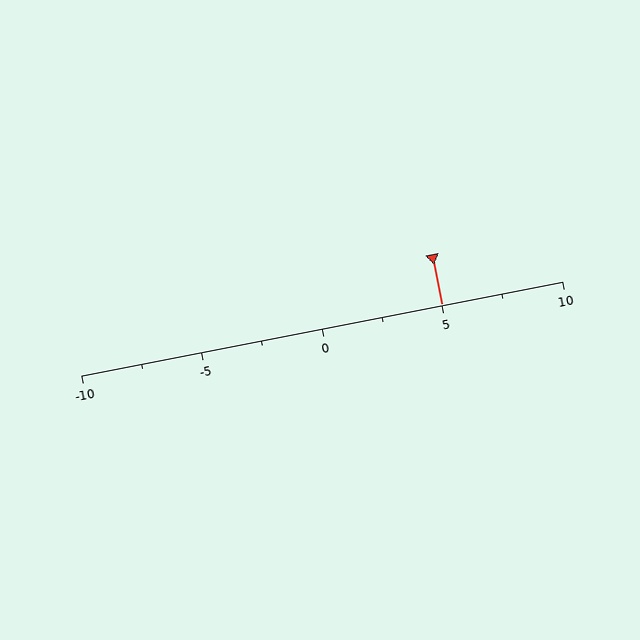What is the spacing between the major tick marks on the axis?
The major ticks are spaced 5 apart.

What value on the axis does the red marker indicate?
The marker indicates approximately 5.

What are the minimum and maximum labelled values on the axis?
The axis runs from -10 to 10.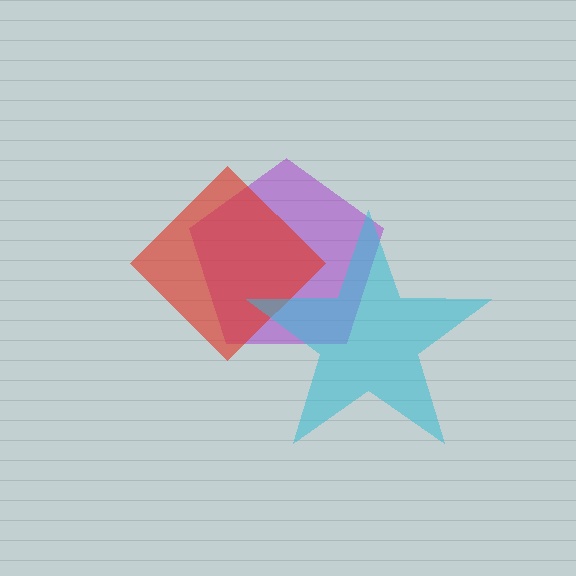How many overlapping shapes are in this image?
There are 3 overlapping shapes in the image.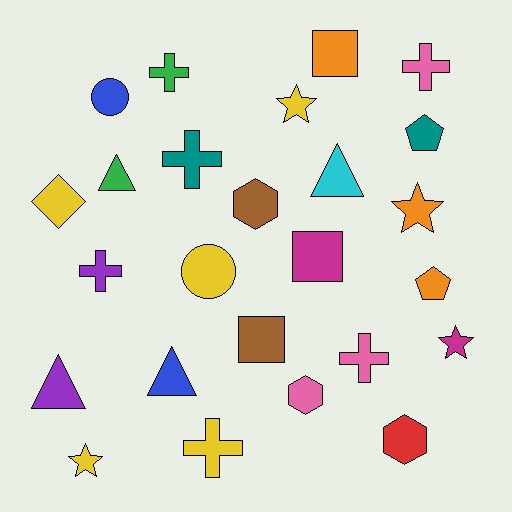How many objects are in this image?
There are 25 objects.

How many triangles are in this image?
There are 4 triangles.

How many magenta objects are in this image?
There are 2 magenta objects.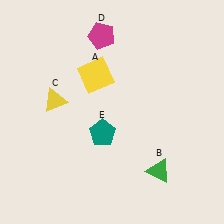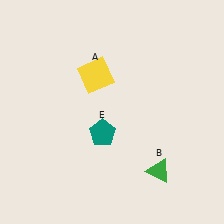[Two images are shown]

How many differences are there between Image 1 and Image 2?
There are 2 differences between the two images.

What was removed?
The yellow triangle (C), the magenta pentagon (D) were removed in Image 2.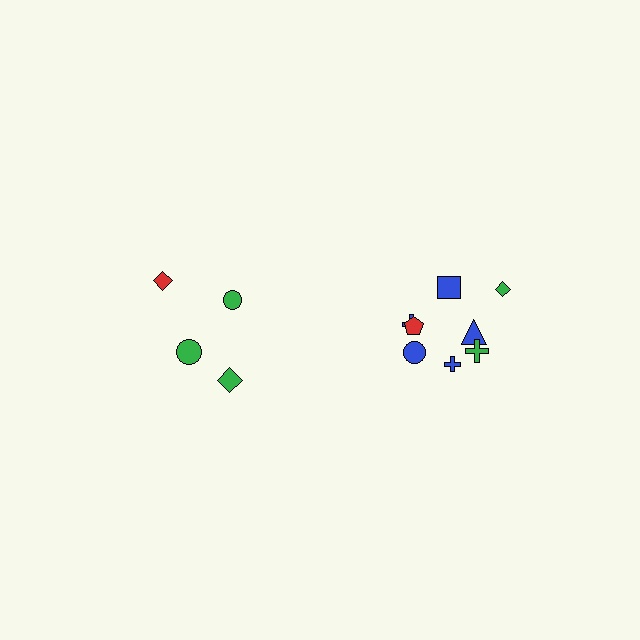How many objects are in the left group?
There are 4 objects.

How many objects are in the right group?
There are 8 objects.